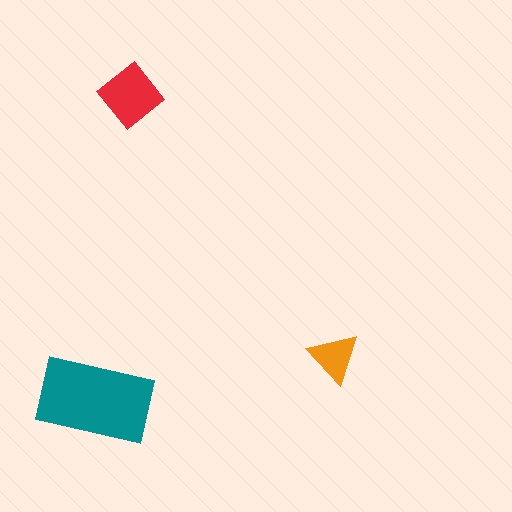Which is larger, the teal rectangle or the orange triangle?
The teal rectangle.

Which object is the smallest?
The orange triangle.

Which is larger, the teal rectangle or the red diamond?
The teal rectangle.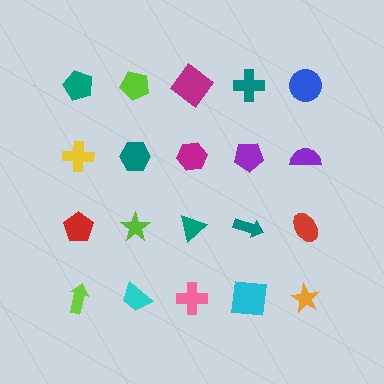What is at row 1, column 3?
A magenta diamond.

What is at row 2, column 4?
A purple pentagon.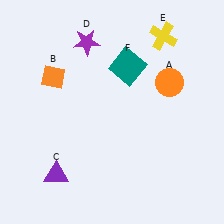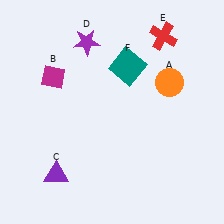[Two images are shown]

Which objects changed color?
B changed from orange to magenta. E changed from yellow to red.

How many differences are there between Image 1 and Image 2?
There are 2 differences between the two images.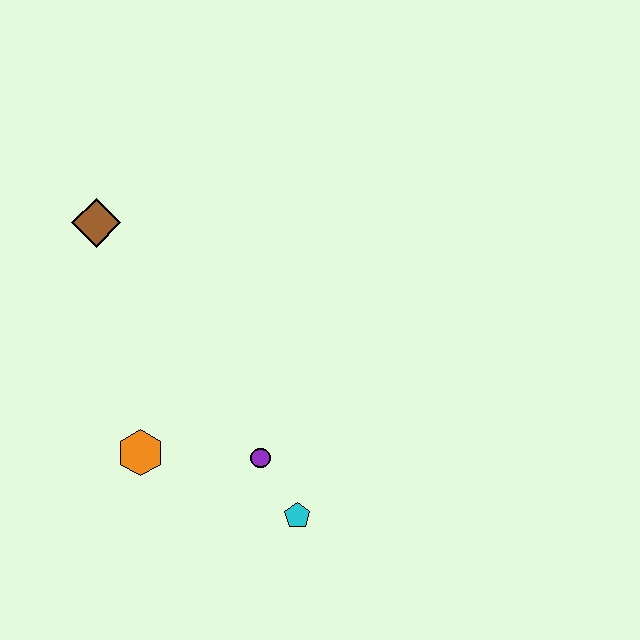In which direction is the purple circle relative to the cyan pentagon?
The purple circle is above the cyan pentagon.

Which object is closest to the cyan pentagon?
The purple circle is closest to the cyan pentagon.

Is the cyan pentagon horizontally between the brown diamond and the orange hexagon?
No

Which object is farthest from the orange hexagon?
The brown diamond is farthest from the orange hexagon.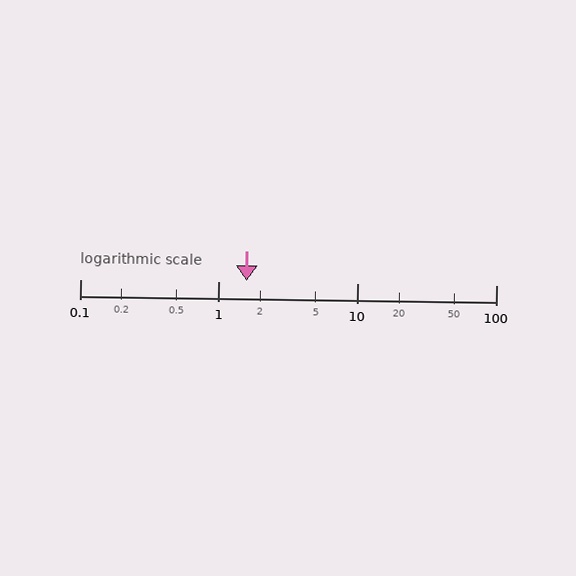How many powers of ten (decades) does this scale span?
The scale spans 3 decades, from 0.1 to 100.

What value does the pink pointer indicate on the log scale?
The pointer indicates approximately 1.6.